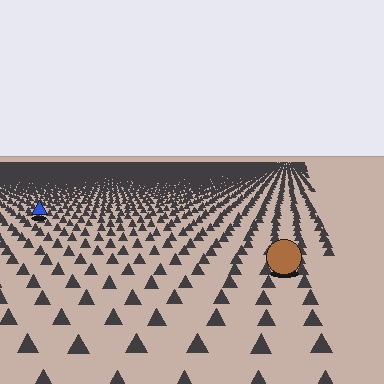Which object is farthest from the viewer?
The blue triangle is farthest from the viewer. It appears smaller and the ground texture around it is denser.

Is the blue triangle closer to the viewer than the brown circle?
No. The brown circle is closer — you can tell from the texture gradient: the ground texture is coarser near it.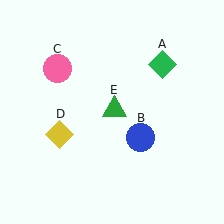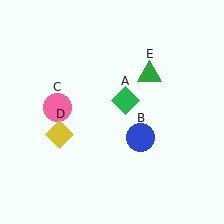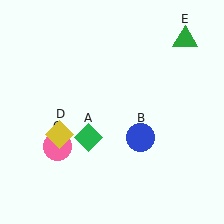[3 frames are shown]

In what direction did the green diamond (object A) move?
The green diamond (object A) moved down and to the left.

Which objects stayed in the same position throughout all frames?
Blue circle (object B) and yellow diamond (object D) remained stationary.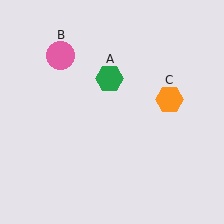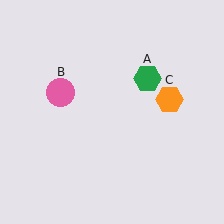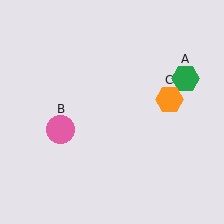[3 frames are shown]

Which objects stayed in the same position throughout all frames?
Orange hexagon (object C) remained stationary.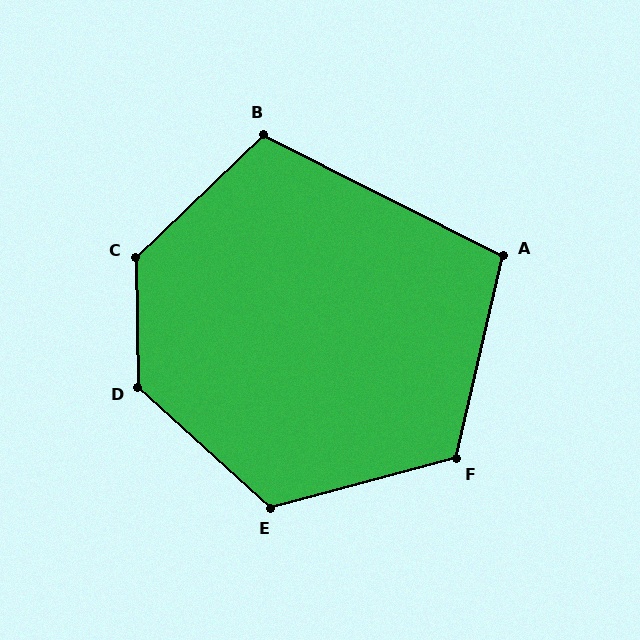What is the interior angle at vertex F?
Approximately 118 degrees (obtuse).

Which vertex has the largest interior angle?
C, at approximately 133 degrees.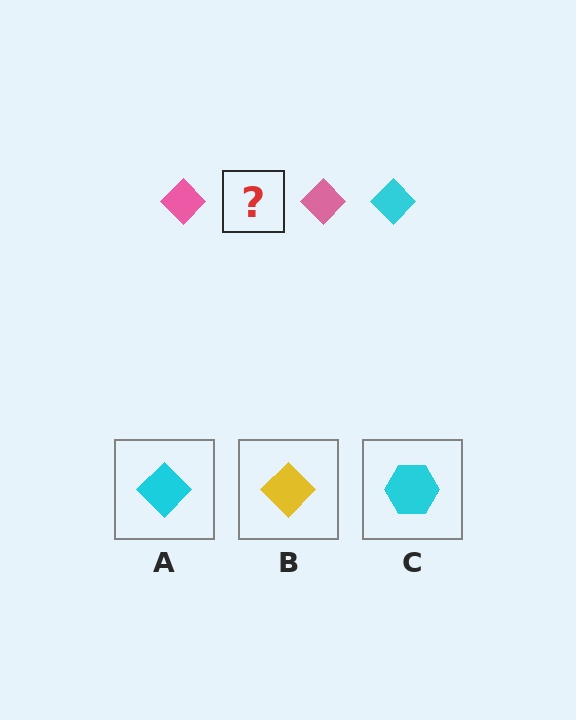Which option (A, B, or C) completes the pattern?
A.